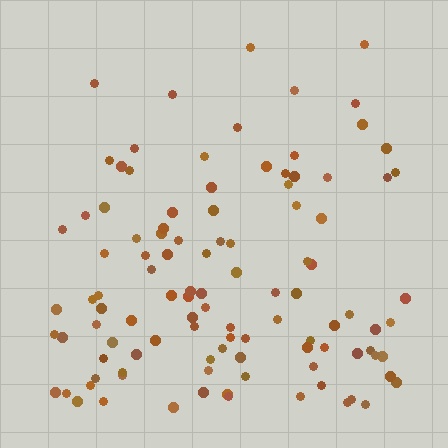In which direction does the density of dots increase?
From top to bottom, with the bottom side densest.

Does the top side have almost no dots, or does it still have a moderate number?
Still a moderate number, just noticeably fewer than the bottom.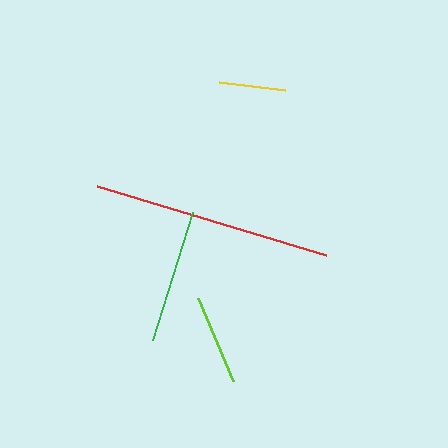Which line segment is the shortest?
The yellow line is the shortest at approximately 66 pixels.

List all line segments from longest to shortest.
From longest to shortest: red, green, lime, yellow.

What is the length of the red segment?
The red segment is approximately 239 pixels long.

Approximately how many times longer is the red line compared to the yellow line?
The red line is approximately 3.6 times the length of the yellow line.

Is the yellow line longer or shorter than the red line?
The red line is longer than the yellow line.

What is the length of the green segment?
The green segment is approximately 134 pixels long.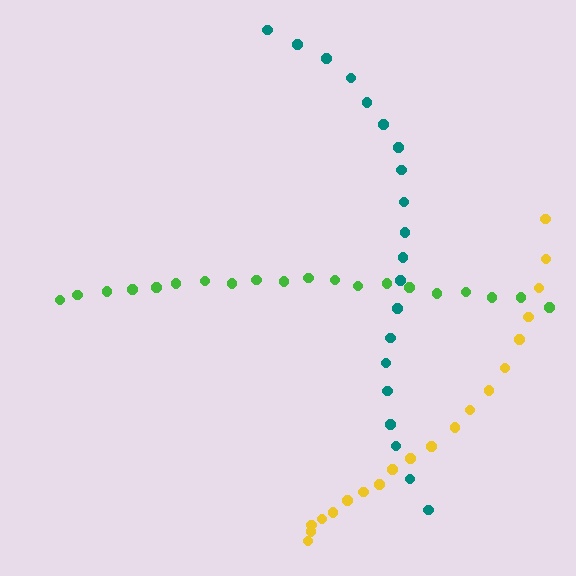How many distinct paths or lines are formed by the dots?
There are 3 distinct paths.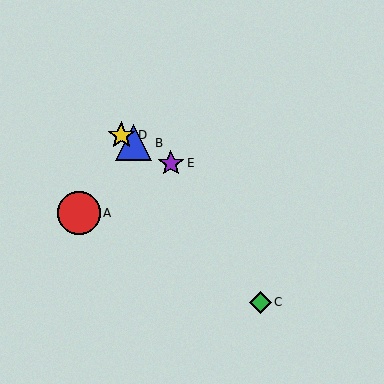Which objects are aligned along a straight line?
Objects B, D, E are aligned along a straight line.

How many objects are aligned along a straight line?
3 objects (B, D, E) are aligned along a straight line.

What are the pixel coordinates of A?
Object A is at (79, 213).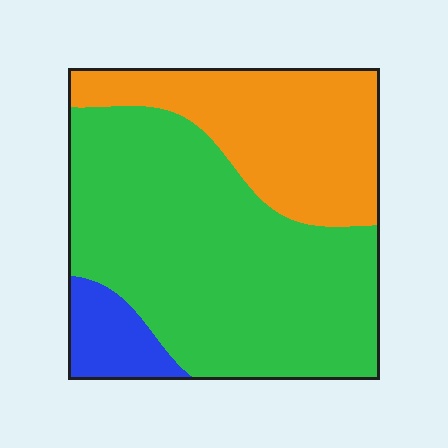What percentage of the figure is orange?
Orange takes up about one third (1/3) of the figure.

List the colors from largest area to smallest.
From largest to smallest: green, orange, blue.